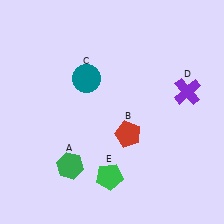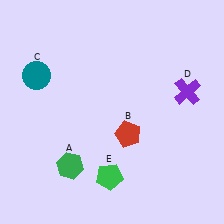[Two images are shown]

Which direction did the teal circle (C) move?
The teal circle (C) moved left.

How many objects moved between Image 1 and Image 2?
1 object moved between the two images.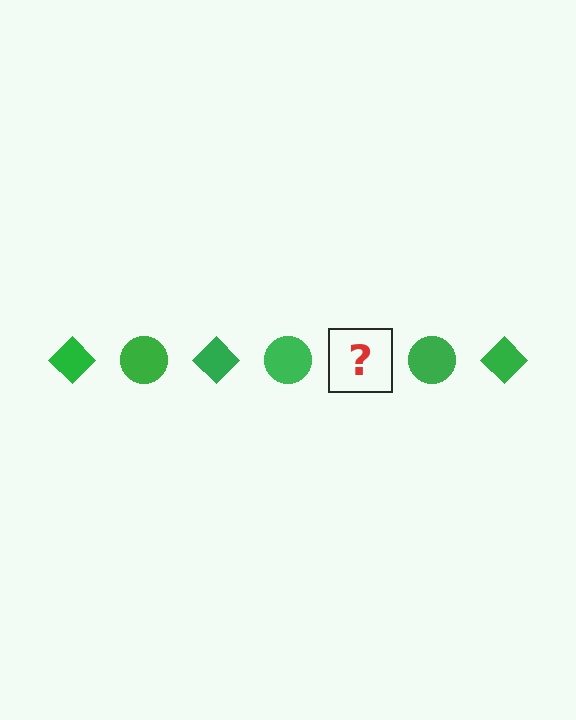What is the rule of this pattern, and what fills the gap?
The rule is that the pattern cycles through diamond, circle shapes in green. The gap should be filled with a green diamond.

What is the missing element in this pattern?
The missing element is a green diamond.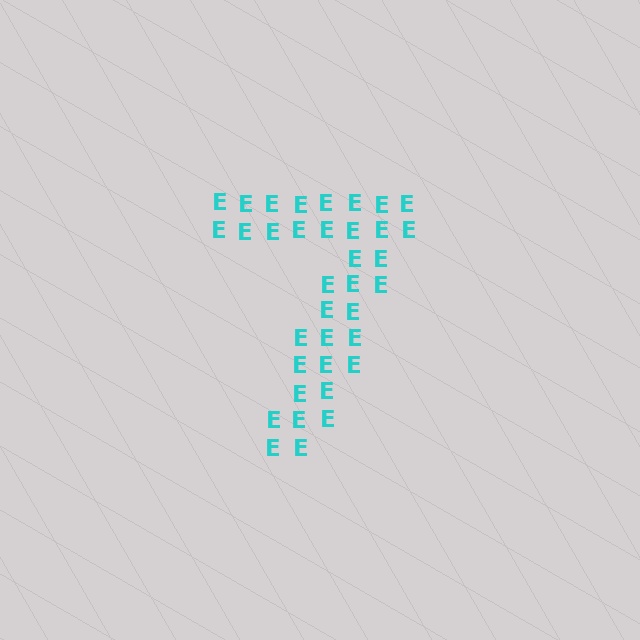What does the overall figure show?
The overall figure shows the digit 7.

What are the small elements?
The small elements are letter E's.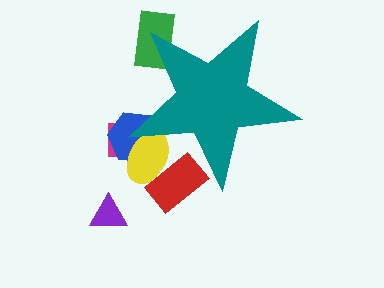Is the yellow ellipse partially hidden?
Yes, the yellow ellipse is partially hidden behind the teal star.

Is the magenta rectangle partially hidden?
Yes, the magenta rectangle is partially hidden behind the teal star.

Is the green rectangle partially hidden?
Yes, the green rectangle is partially hidden behind the teal star.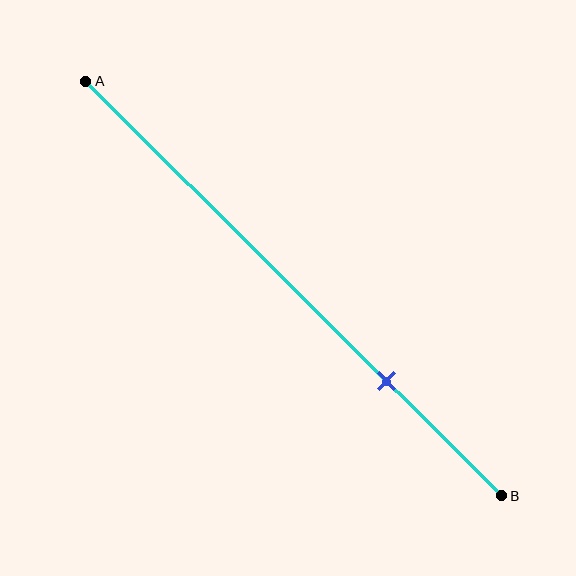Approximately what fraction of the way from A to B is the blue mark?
The blue mark is approximately 70% of the way from A to B.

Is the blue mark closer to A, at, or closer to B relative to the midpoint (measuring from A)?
The blue mark is closer to point B than the midpoint of segment AB.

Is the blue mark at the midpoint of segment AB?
No, the mark is at about 70% from A, not at the 50% midpoint.